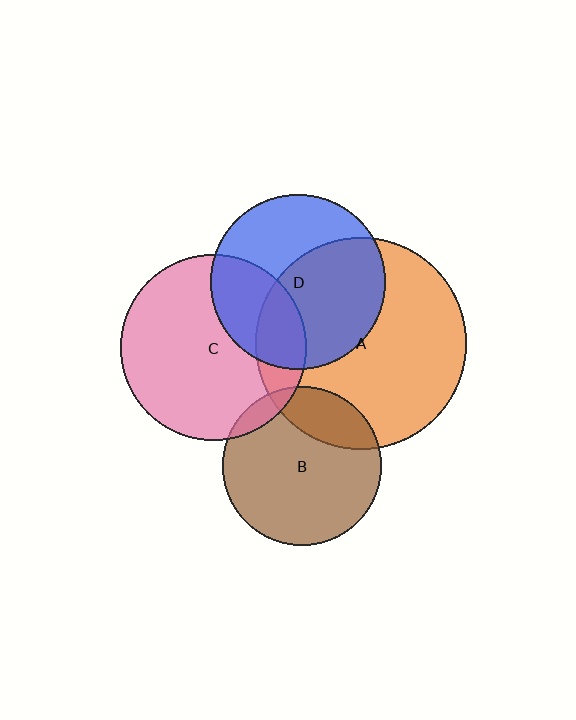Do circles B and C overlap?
Yes.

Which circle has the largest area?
Circle A (orange).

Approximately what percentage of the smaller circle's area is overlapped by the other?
Approximately 5%.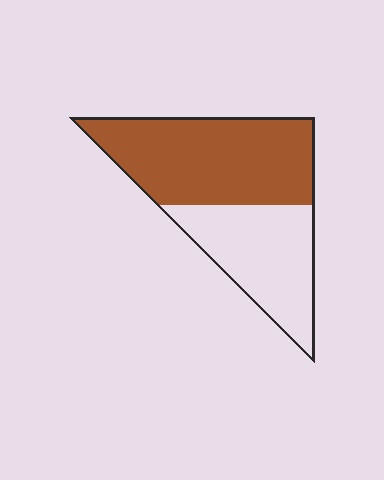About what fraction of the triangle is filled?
About three fifths (3/5).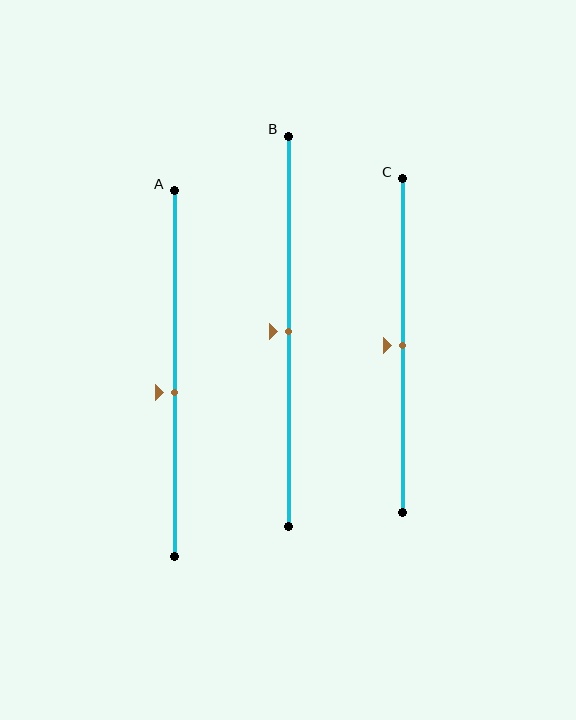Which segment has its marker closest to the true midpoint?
Segment B has its marker closest to the true midpoint.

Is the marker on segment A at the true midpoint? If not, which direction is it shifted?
No, the marker on segment A is shifted downward by about 5% of the segment length.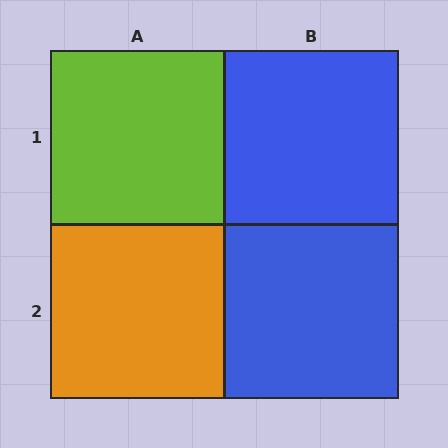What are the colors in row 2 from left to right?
Orange, blue.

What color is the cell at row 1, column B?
Blue.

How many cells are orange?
1 cell is orange.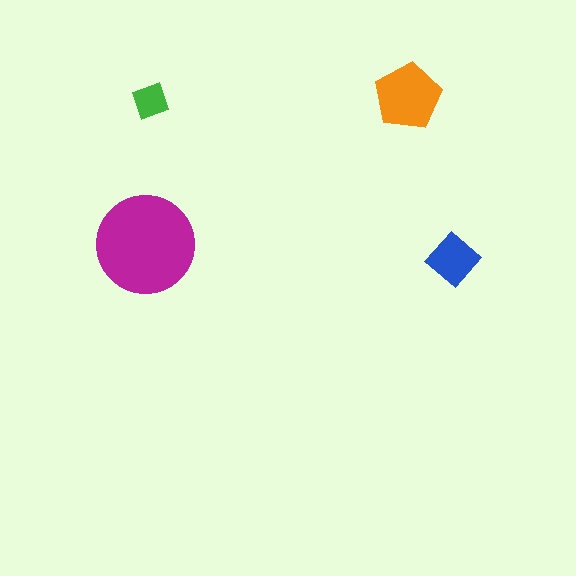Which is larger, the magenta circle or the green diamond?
The magenta circle.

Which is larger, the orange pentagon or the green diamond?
The orange pentagon.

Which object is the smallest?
The green diamond.